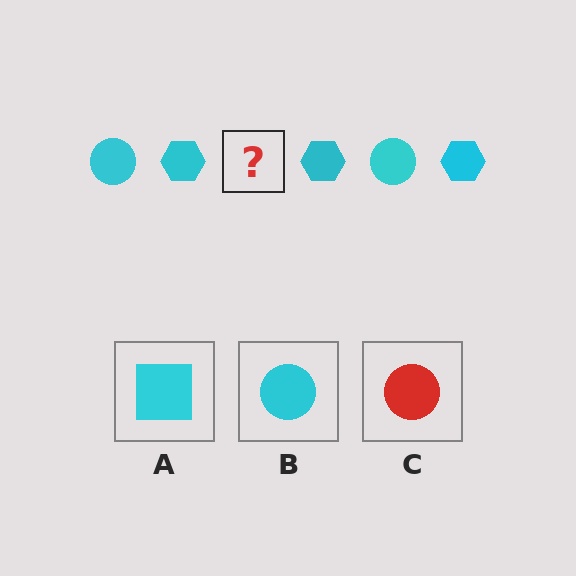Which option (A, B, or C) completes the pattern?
B.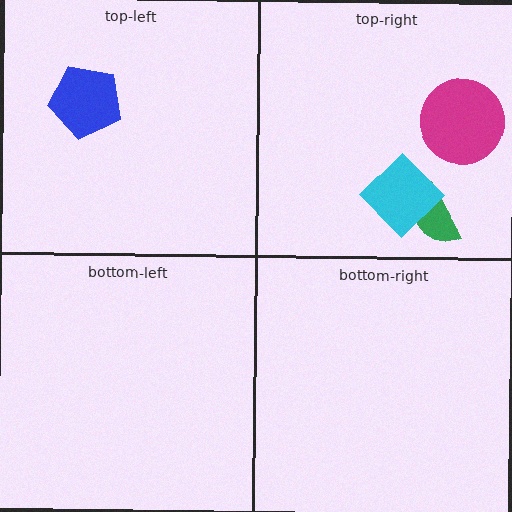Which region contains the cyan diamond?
The top-right region.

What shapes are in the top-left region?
The blue pentagon.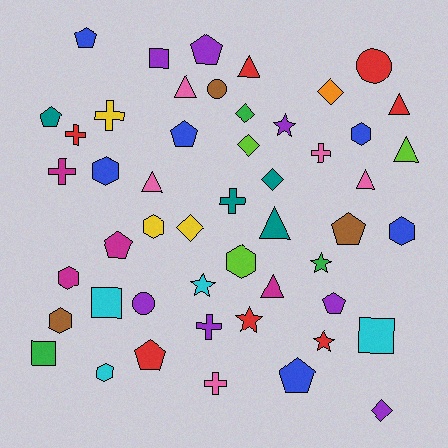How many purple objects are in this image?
There are 7 purple objects.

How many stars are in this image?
There are 5 stars.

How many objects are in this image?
There are 50 objects.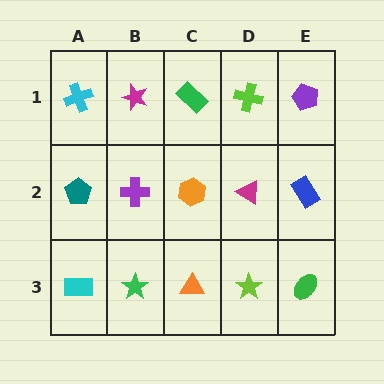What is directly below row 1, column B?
A purple cross.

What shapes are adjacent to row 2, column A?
A cyan cross (row 1, column A), a cyan rectangle (row 3, column A), a purple cross (row 2, column B).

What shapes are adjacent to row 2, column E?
A purple pentagon (row 1, column E), a green ellipse (row 3, column E), a magenta triangle (row 2, column D).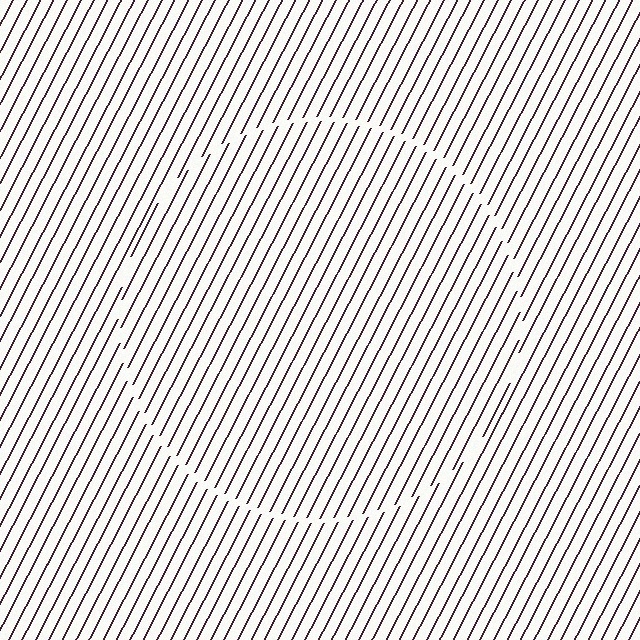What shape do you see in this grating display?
An illusory circle. The interior of the shape contains the same grating, shifted by half a period — the contour is defined by the phase discontinuity where line-ends from the inner and outer gratings abut.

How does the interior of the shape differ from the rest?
The interior of the shape contains the same grating, shifted by half a period — the contour is defined by the phase discontinuity where line-ends from the inner and outer gratings abut.